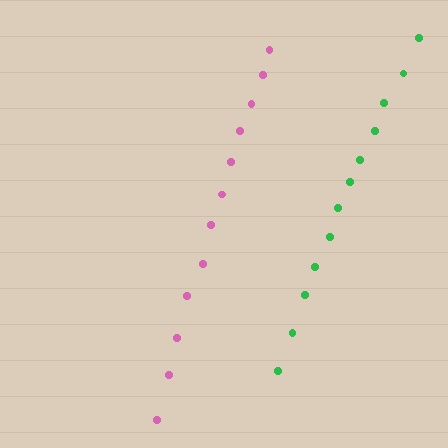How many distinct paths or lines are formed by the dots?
There are 2 distinct paths.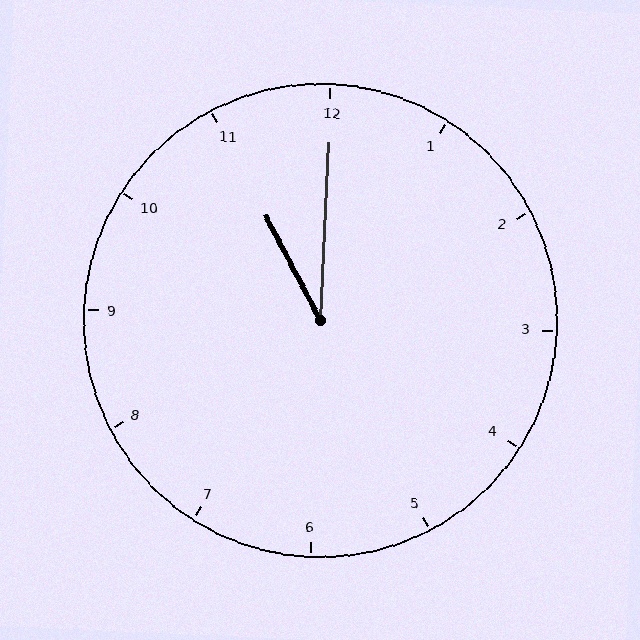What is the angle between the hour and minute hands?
Approximately 30 degrees.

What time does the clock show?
11:00.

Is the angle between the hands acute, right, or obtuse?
It is acute.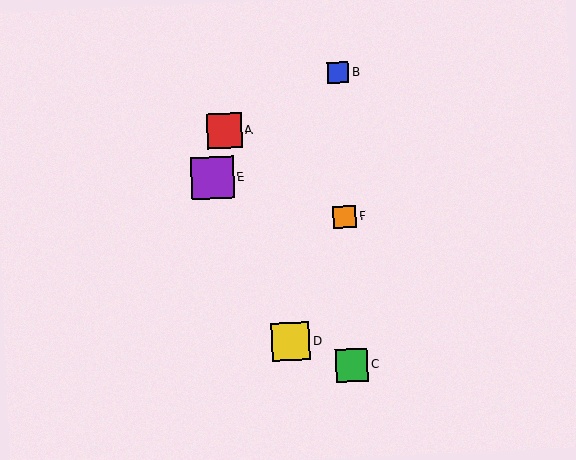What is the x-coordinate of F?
Object F is at x≈345.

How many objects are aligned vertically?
3 objects (B, C, F) are aligned vertically.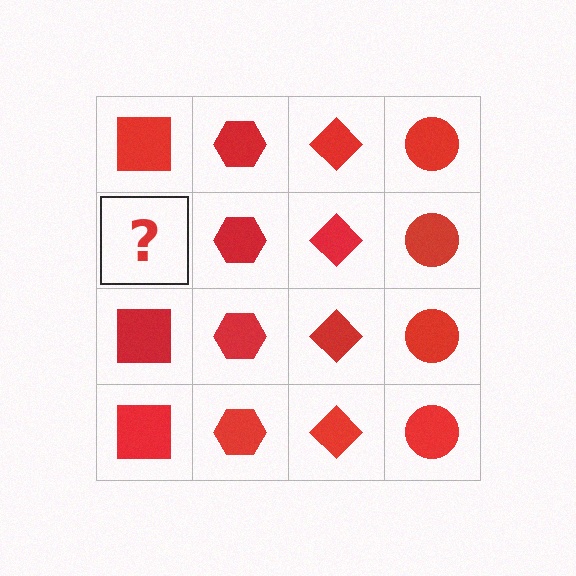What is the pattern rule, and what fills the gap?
The rule is that each column has a consistent shape. The gap should be filled with a red square.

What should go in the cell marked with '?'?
The missing cell should contain a red square.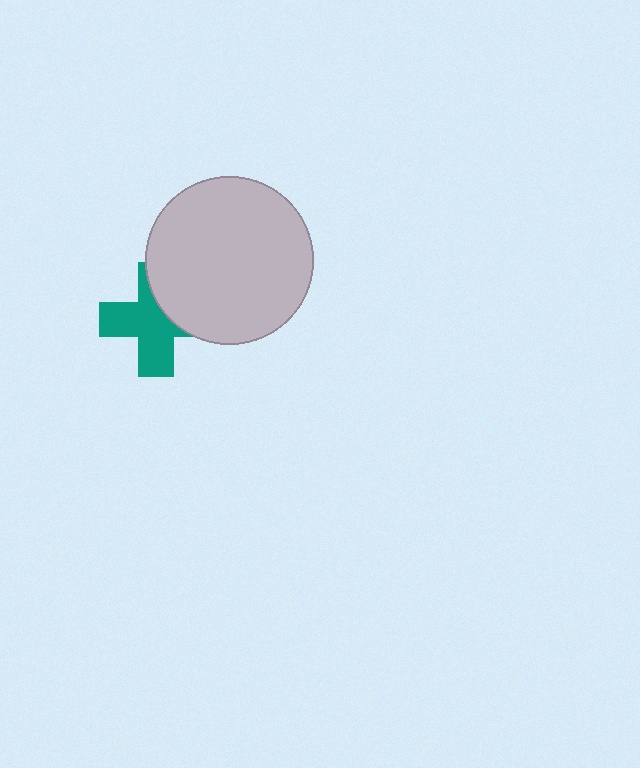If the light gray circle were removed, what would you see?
You would see the complete teal cross.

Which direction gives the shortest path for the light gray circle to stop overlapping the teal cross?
Moving toward the upper-right gives the shortest separation.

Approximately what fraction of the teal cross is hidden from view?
Roughly 36% of the teal cross is hidden behind the light gray circle.